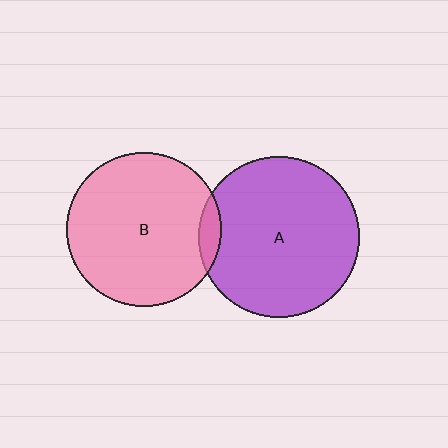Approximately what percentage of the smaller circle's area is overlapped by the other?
Approximately 5%.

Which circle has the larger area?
Circle A (purple).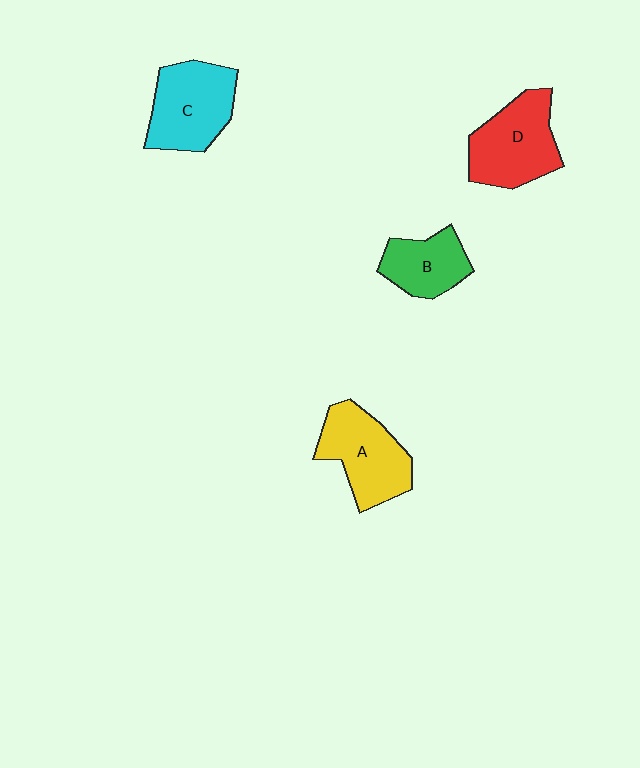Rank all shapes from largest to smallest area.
From largest to smallest: D (red), C (cyan), A (yellow), B (green).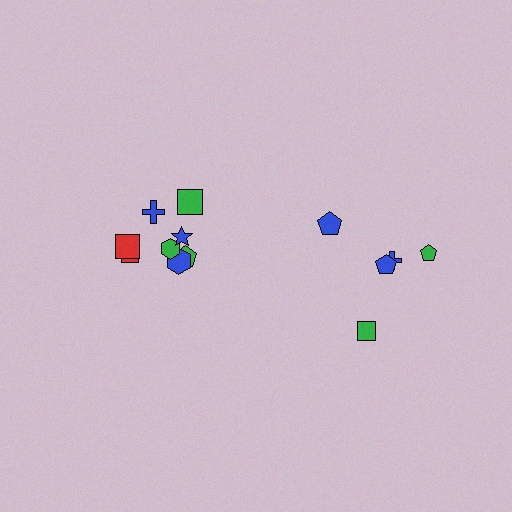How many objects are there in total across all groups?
There are 13 objects.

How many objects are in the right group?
There are 5 objects.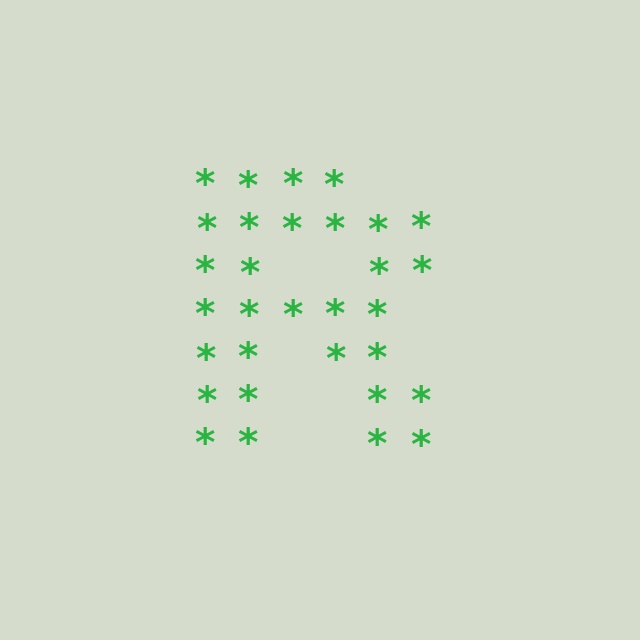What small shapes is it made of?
It is made of small asterisks.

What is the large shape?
The large shape is the letter R.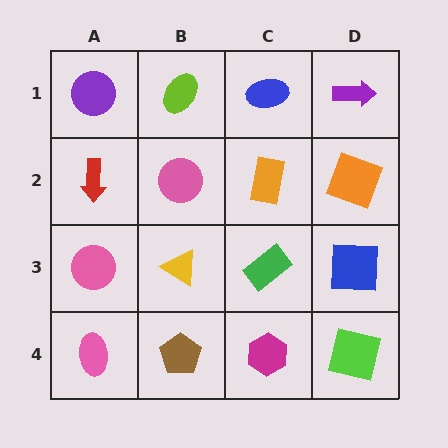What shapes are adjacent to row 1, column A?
A red arrow (row 2, column A), a lime ellipse (row 1, column B).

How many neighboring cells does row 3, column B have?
4.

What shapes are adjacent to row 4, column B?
A yellow triangle (row 3, column B), a pink ellipse (row 4, column A), a magenta hexagon (row 4, column C).